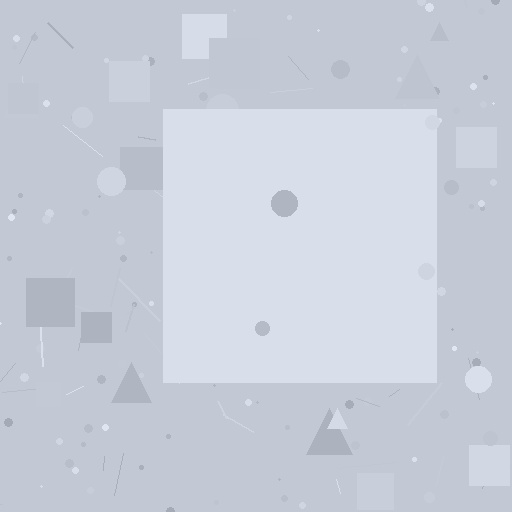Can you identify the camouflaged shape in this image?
The camouflaged shape is a square.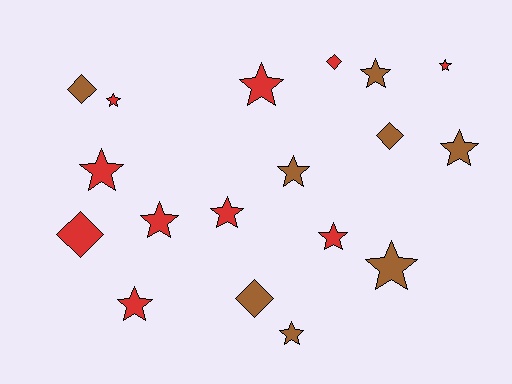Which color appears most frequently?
Red, with 10 objects.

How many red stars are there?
There are 8 red stars.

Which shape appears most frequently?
Star, with 13 objects.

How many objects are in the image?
There are 18 objects.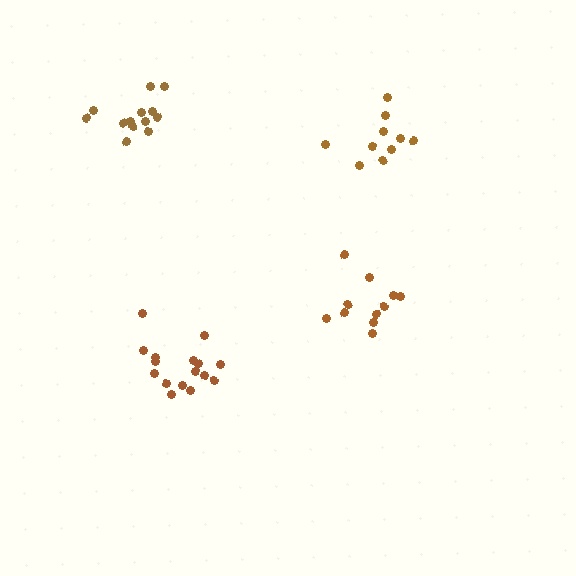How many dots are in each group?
Group 1: 10 dots, Group 2: 11 dots, Group 3: 16 dots, Group 4: 13 dots (50 total).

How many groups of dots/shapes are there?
There are 4 groups.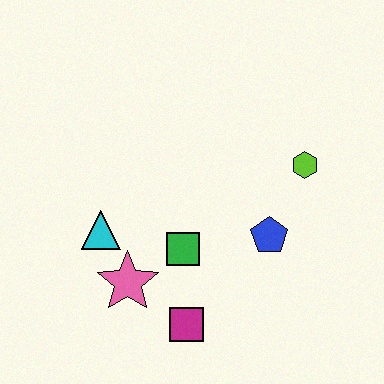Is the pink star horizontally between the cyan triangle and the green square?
Yes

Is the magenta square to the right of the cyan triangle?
Yes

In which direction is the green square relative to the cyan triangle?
The green square is to the right of the cyan triangle.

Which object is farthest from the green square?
The lime hexagon is farthest from the green square.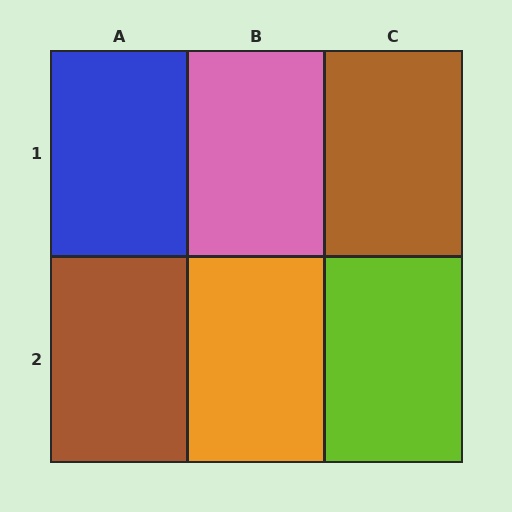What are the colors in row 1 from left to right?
Blue, pink, brown.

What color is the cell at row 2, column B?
Orange.